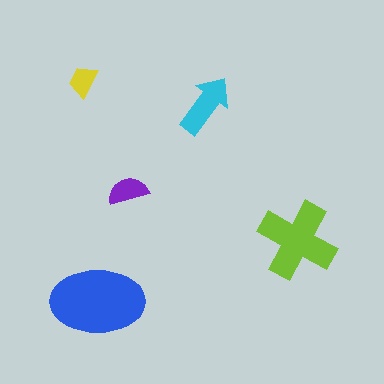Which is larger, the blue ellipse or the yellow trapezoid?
The blue ellipse.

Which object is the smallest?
The yellow trapezoid.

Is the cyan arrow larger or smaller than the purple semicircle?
Larger.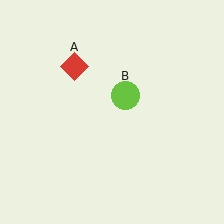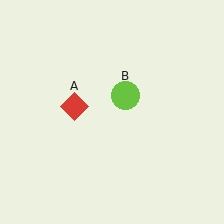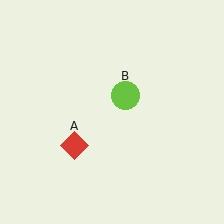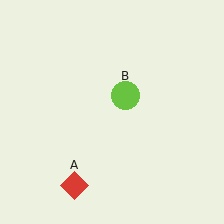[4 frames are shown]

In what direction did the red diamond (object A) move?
The red diamond (object A) moved down.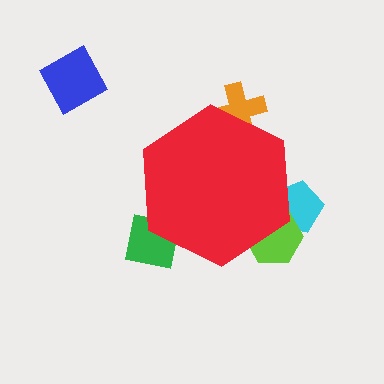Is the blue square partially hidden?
No, the blue square is fully visible.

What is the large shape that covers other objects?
A red hexagon.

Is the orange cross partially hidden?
Yes, the orange cross is partially hidden behind the red hexagon.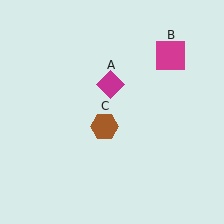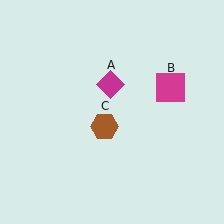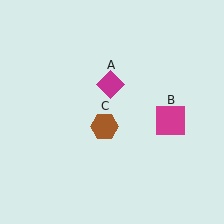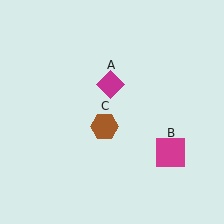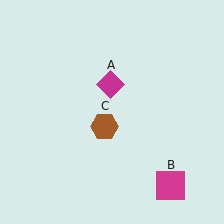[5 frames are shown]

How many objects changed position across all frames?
1 object changed position: magenta square (object B).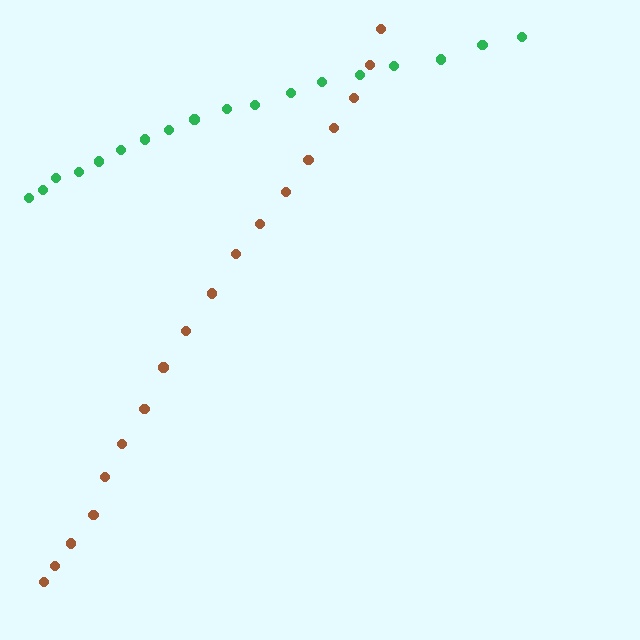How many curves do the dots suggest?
There are 2 distinct paths.